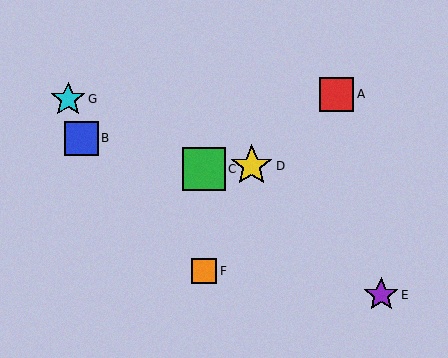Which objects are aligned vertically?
Objects C, F are aligned vertically.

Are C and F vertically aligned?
Yes, both are at x≈204.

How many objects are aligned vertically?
2 objects (C, F) are aligned vertically.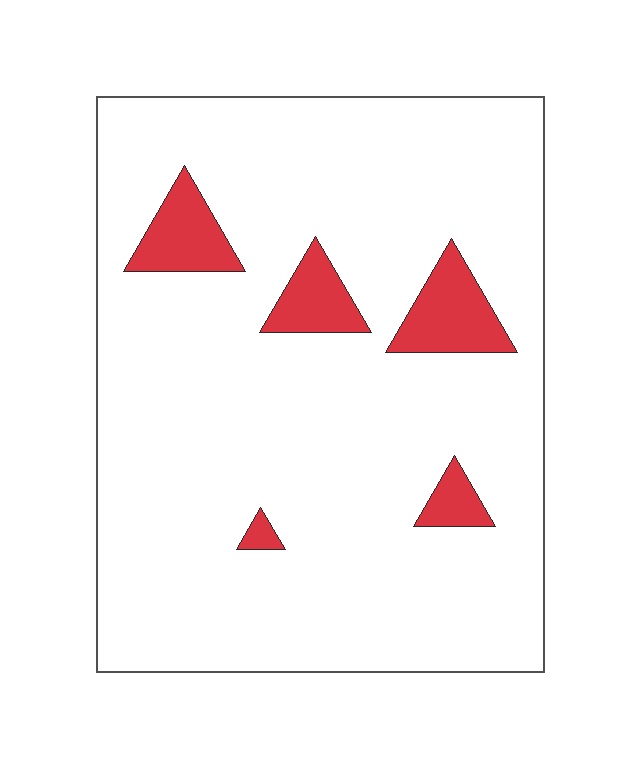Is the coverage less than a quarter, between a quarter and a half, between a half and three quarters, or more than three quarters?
Less than a quarter.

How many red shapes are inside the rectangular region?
5.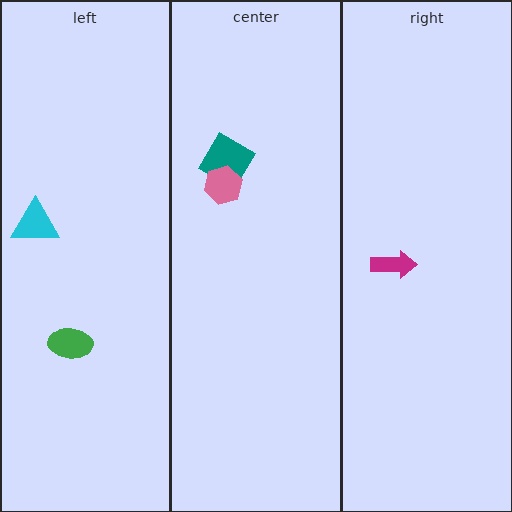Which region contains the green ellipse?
The left region.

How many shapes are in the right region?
1.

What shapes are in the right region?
The magenta arrow.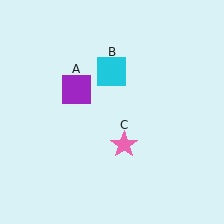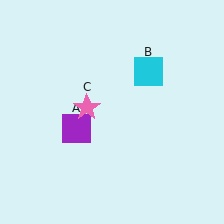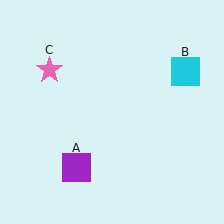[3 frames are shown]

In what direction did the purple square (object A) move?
The purple square (object A) moved down.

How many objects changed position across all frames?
3 objects changed position: purple square (object A), cyan square (object B), pink star (object C).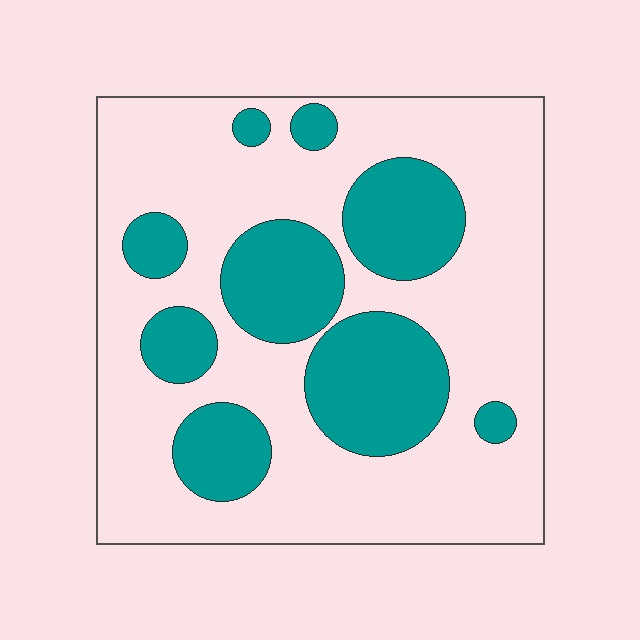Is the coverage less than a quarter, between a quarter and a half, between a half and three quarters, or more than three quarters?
Between a quarter and a half.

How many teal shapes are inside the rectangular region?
9.